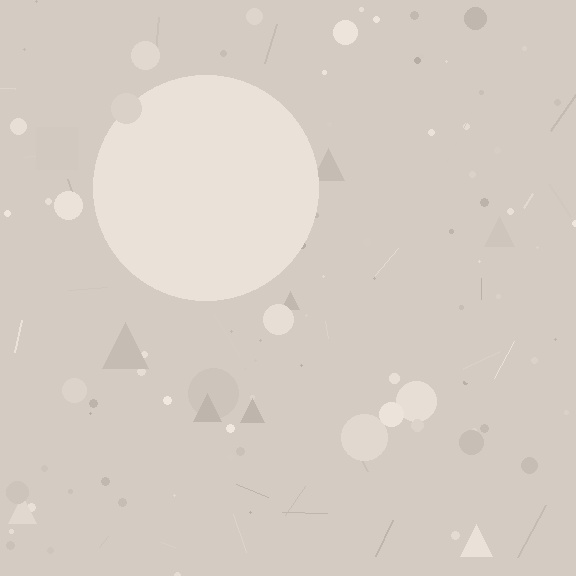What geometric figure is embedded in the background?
A circle is embedded in the background.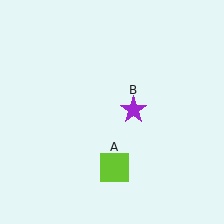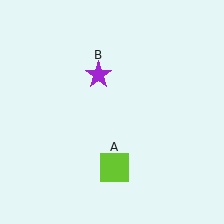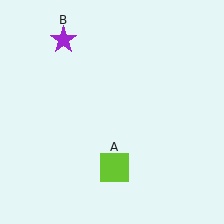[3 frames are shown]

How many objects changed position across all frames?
1 object changed position: purple star (object B).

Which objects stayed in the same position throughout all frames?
Lime square (object A) remained stationary.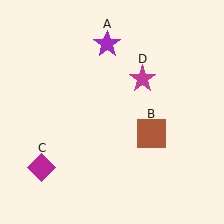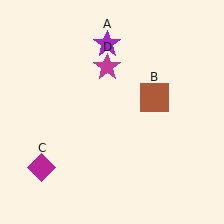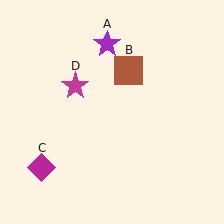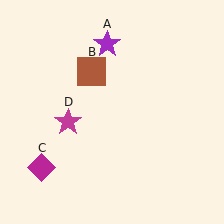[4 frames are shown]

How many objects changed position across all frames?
2 objects changed position: brown square (object B), magenta star (object D).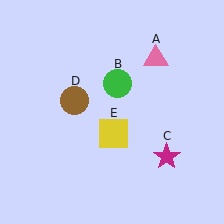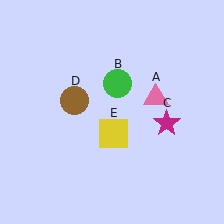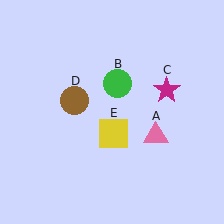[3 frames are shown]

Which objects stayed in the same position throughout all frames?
Green circle (object B) and brown circle (object D) and yellow square (object E) remained stationary.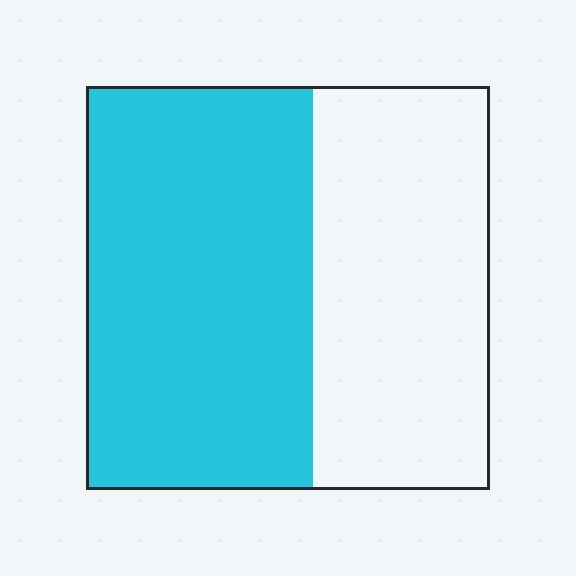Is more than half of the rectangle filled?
Yes.